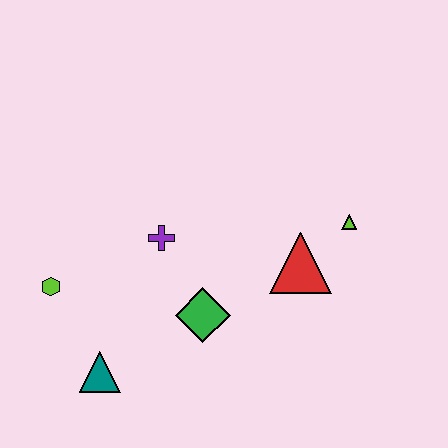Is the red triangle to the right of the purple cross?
Yes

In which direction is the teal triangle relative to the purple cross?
The teal triangle is below the purple cross.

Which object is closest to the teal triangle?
The lime hexagon is closest to the teal triangle.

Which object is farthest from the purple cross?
The lime triangle is farthest from the purple cross.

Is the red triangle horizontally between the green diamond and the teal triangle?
No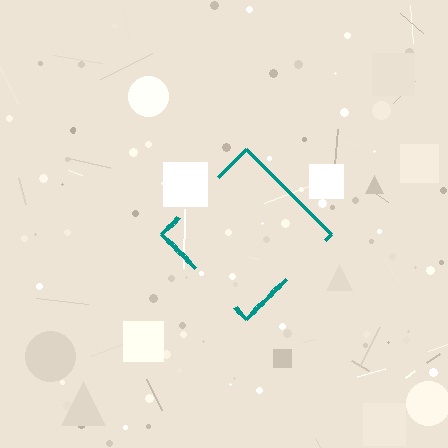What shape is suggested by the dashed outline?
The dashed outline suggests a diamond.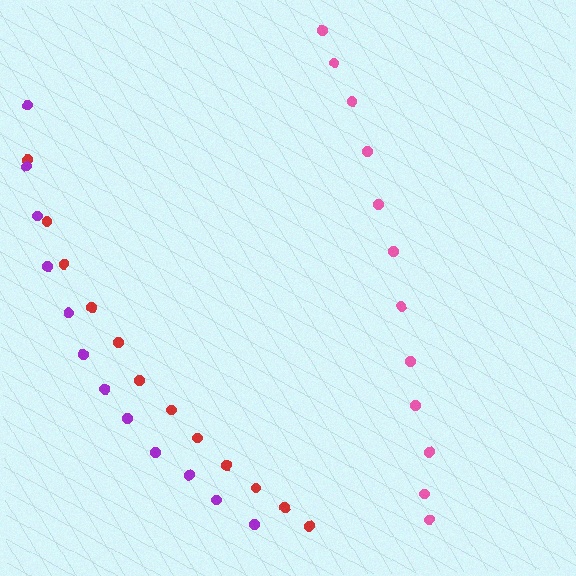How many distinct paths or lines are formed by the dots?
There are 3 distinct paths.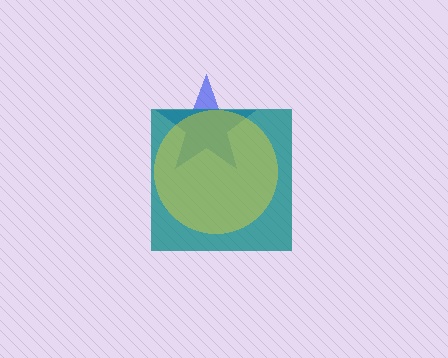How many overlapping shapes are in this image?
There are 3 overlapping shapes in the image.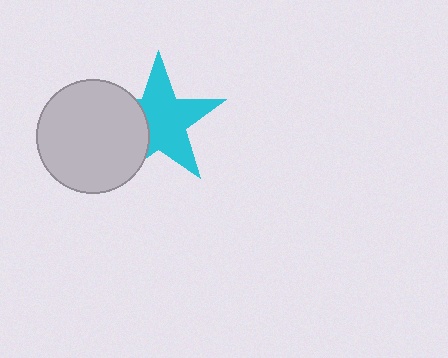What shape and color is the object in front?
The object in front is a light gray circle.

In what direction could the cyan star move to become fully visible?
The cyan star could move right. That would shift it out from behind the light gray circle entirely.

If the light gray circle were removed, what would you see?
You would see the complete cyan star.